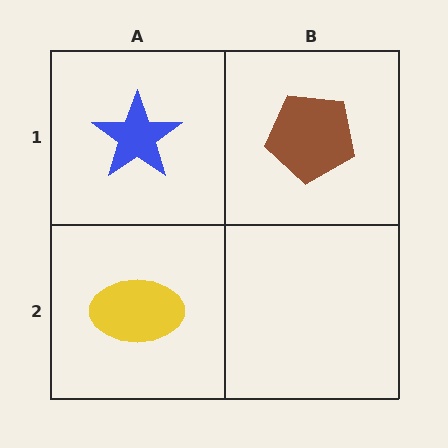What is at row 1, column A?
A blue star.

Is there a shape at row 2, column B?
No, that cell is empty.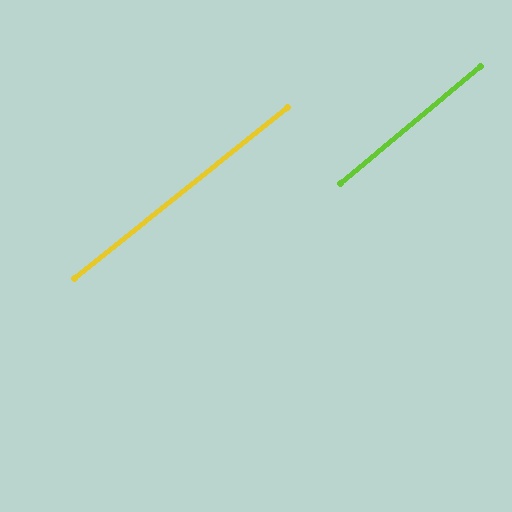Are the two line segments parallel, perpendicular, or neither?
Parallel — their directions differ by only 1.1°.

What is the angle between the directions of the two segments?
Approximately 1 degree.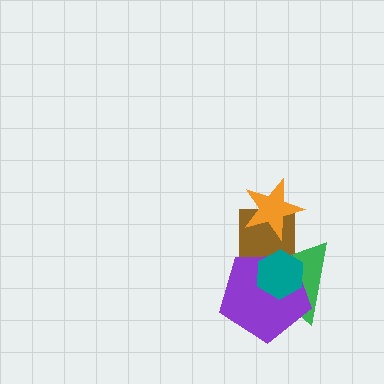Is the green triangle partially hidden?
Yes, it is partially covered by another shape.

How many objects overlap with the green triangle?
3 objects overlap with the green triangle.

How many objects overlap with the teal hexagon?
3 objects overlap with the teal hexagon.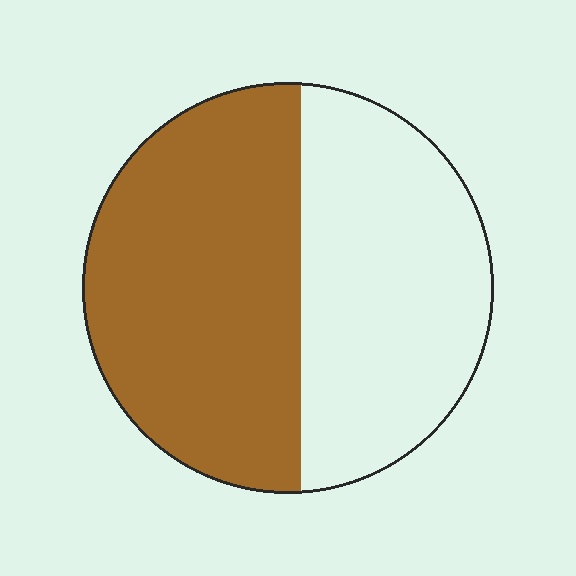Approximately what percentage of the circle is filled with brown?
Approximately 55%.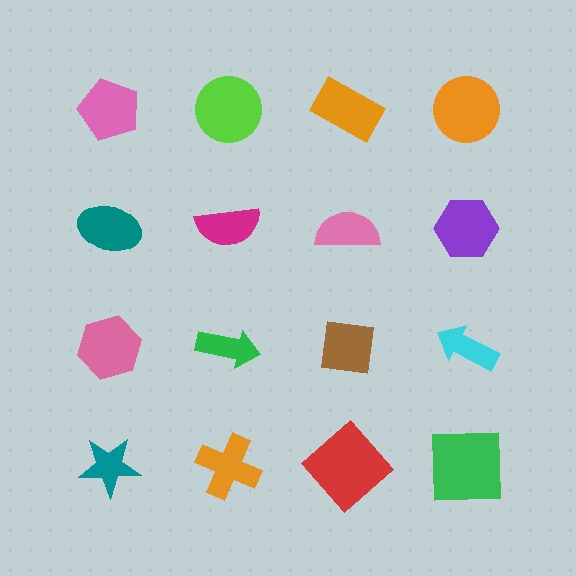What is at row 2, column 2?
A magenta semicircle.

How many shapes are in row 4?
4 shapes.